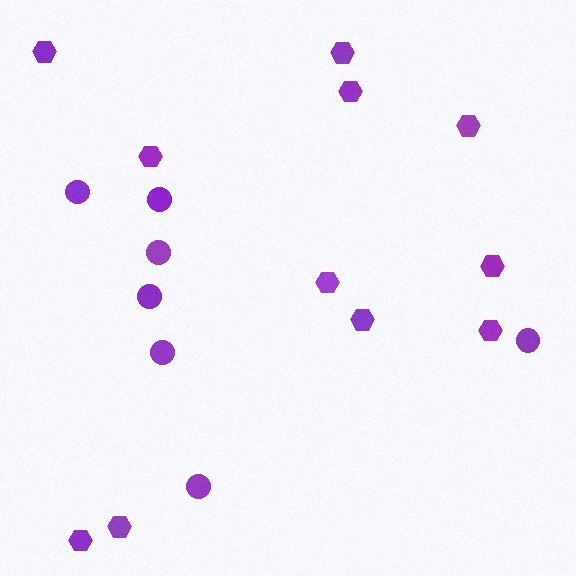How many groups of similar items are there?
There are 2 groups: one group of hexagons (11) and one group of circles (7).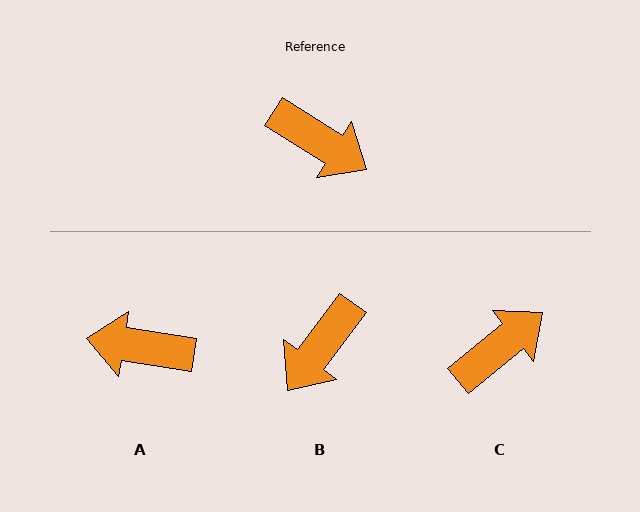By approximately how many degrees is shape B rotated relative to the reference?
Approximately 95 degrees clockwise.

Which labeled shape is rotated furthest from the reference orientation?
A, about 157 degrees away.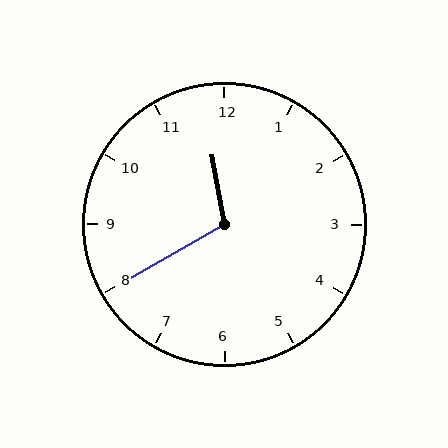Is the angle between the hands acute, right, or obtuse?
It is obtuse.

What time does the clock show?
11:40.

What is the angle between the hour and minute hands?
Approximately 110 degrees.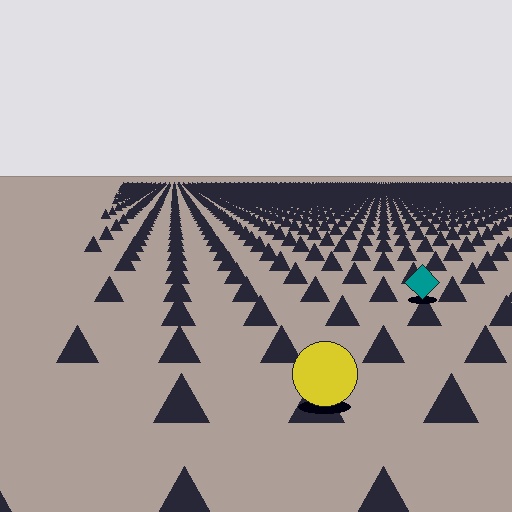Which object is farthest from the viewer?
The teal diamond is farthest from the viewer. It appears smaller and the ground texture around it is denser.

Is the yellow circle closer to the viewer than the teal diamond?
Yes. The yellow circle is closer — you can tell from the texture gradient: the ground texture is coarser near it.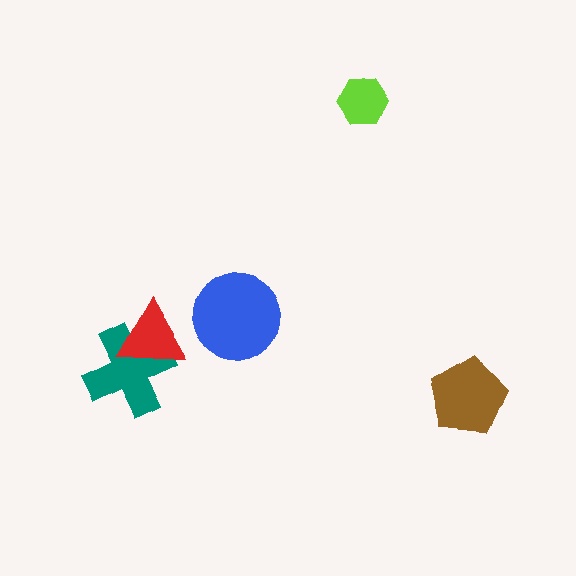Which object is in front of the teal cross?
The red triangle is in front of the teal cross.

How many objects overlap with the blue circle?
0 objects overlap with the blue circle.